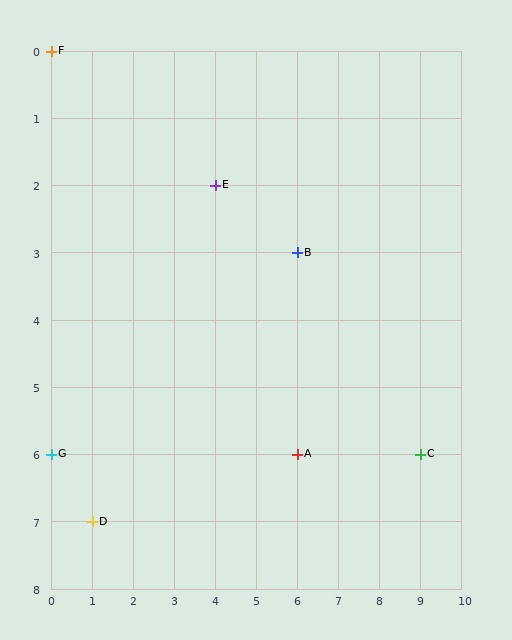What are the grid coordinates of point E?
Point E is at grid coordinates (4, 2).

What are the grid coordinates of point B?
Point B is at grid coordinates (6, 3).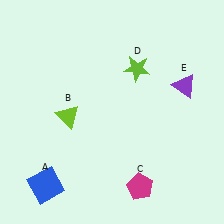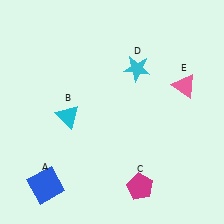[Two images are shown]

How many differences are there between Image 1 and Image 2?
There are 3 differences between the two images.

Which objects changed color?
B changed from lime to cyan. D changed from lime to cyan. E changed from purple to pink.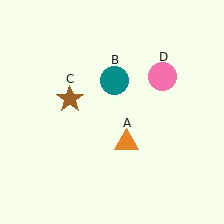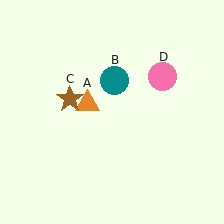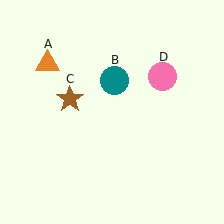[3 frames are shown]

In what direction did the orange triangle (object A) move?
The orange triangle (object A) moved up and to the left.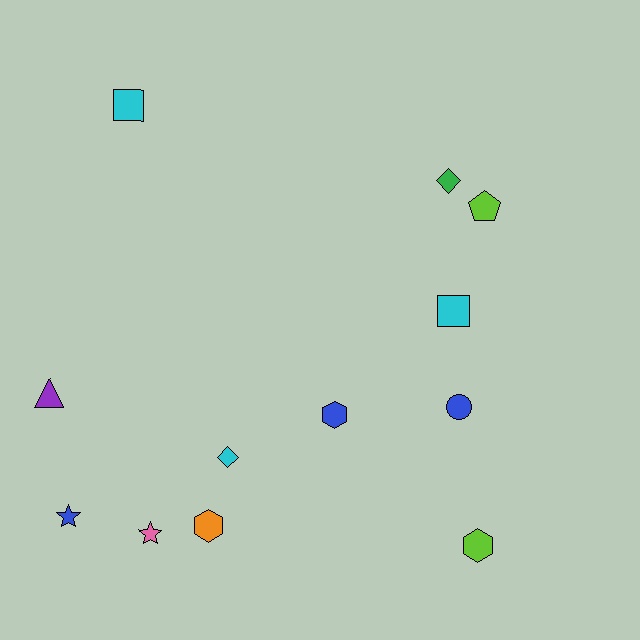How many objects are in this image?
There are 12 objects.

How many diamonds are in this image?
There are 2 diamonds.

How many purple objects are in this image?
There is 1 purple object.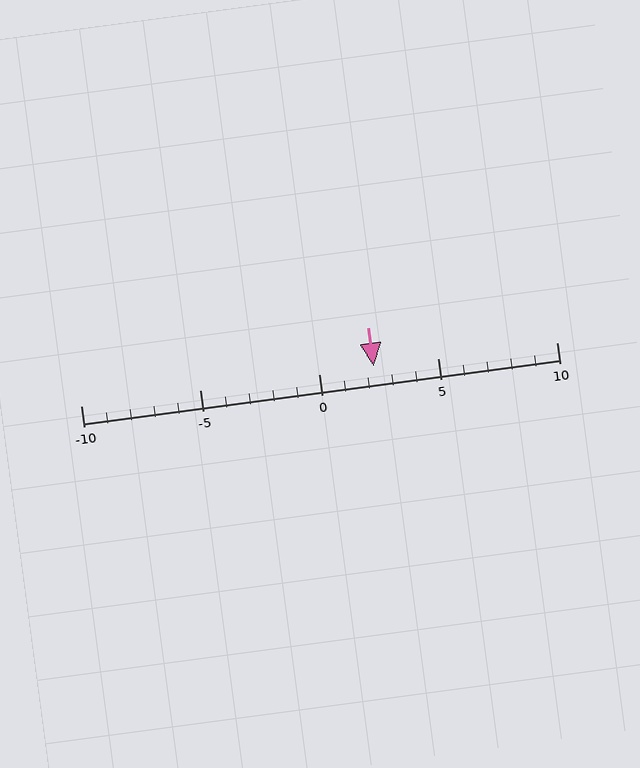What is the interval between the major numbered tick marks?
The major tick marks are spaced 5 units apart.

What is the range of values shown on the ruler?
The ruler shows values from -10 to 10.